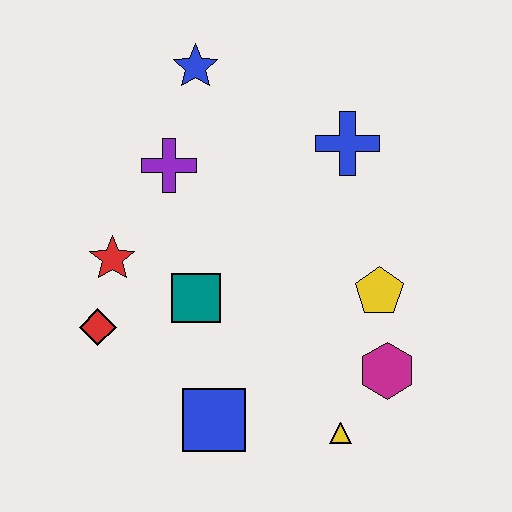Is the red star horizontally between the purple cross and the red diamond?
Yes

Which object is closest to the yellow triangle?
The magenta hexagon is closest to the yellow triangle.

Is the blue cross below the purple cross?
No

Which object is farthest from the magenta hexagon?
The blue star is farthest from the magenta hexagon.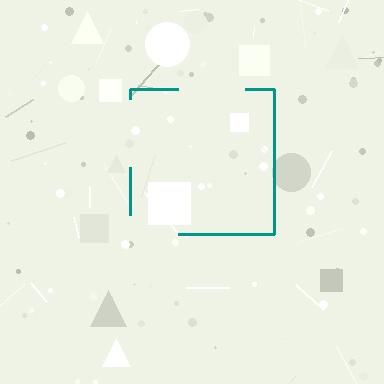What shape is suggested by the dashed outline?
The dashed outline suggests a square.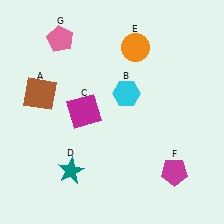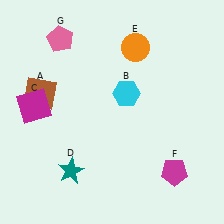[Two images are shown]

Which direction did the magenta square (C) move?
The magenta square (C) moved left.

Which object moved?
The magenta square (C) moved left.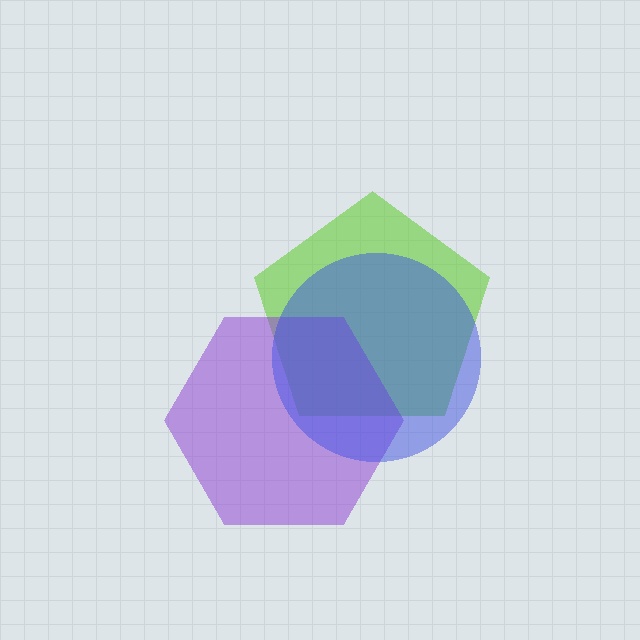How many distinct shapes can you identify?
There are 3 distinct shapes: a lime pentagon, a purple hexagon, a blue circle.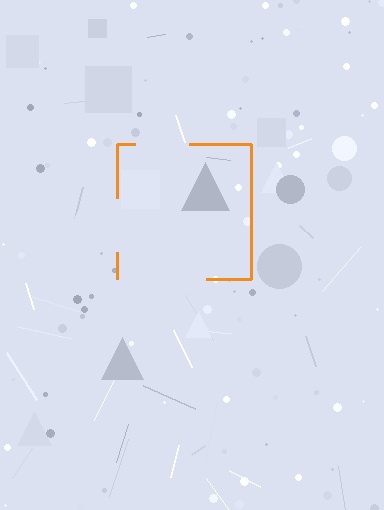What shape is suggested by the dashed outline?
The dashed outline suggests a square.